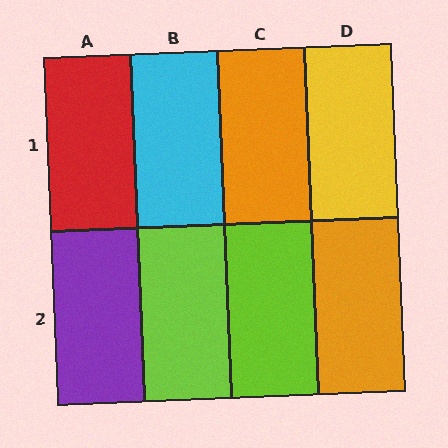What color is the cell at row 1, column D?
Yellow.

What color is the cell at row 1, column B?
Cyan.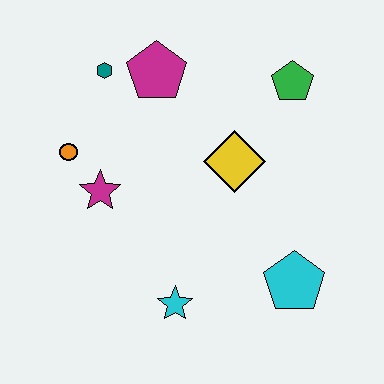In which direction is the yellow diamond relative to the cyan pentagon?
The yellow diamond is above the cyan pentagon.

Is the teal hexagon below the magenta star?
No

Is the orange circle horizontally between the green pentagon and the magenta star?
No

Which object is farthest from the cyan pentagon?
The teal hexagon is farthest from the cyan pentagon.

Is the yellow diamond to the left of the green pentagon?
Yes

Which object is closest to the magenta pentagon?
The teal hexagon is closest to the magenta pentagon.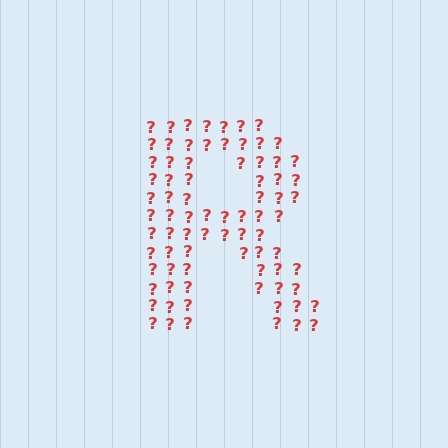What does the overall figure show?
The overall figure shows the letter R.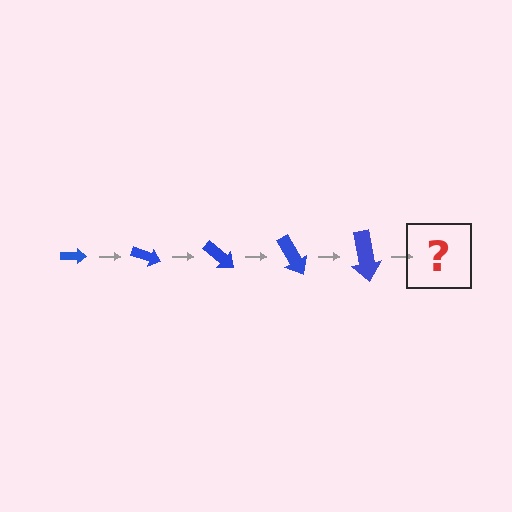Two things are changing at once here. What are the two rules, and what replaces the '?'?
The two rules are that the arrow grows larger each step and it rotates 20 degrees each step. The '?' should be an arrow, larger than the previous one and rotated 100 degrees from the start.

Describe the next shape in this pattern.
It should be an arrow, larger than the previous one and rotated 100 degrees from the start.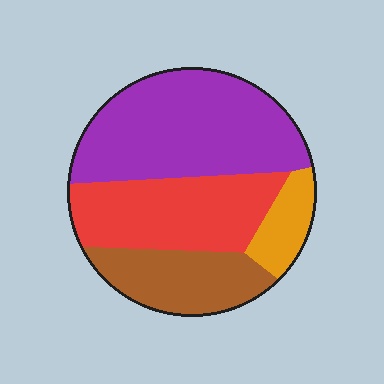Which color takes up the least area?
Orange, at roughly 10%.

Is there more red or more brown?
Red.